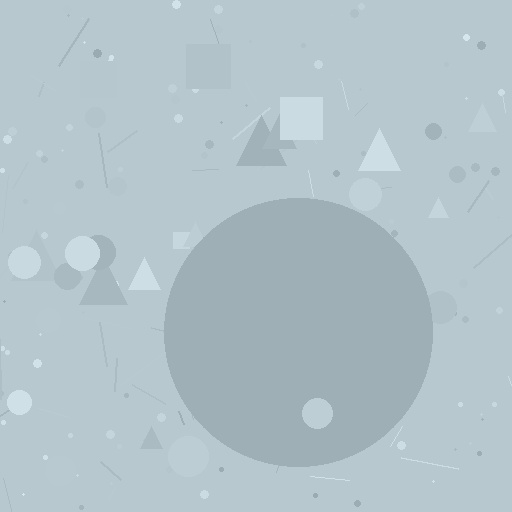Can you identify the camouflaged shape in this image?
The camouflaged shape is a circle.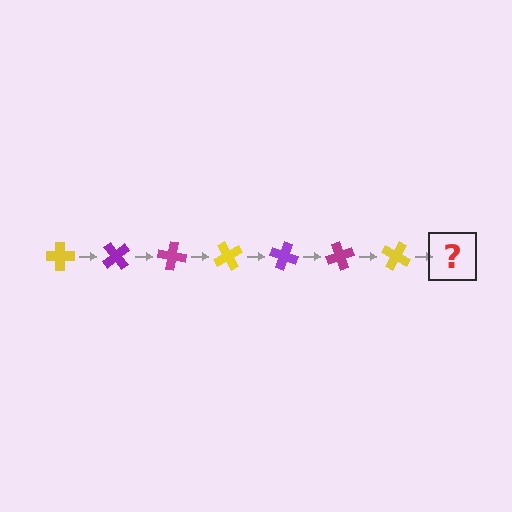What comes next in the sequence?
The next element should be a purple cross, rotated 350 degrees from the start.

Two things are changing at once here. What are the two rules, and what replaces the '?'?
The two rules are that it rotates 50 degrees each step and the color cycles through yellow, purple, and magenta. The '?' should be a purple cross, rotated 350 degrees from the start.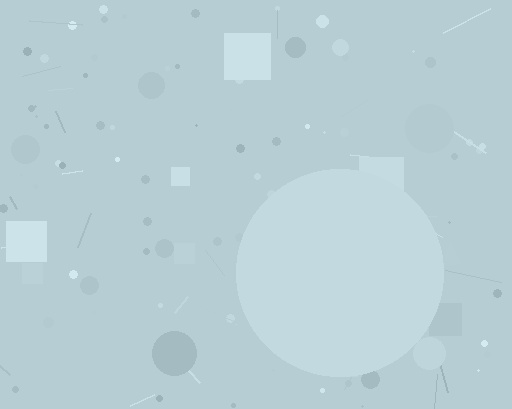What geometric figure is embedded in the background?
A circle is embedded in the background.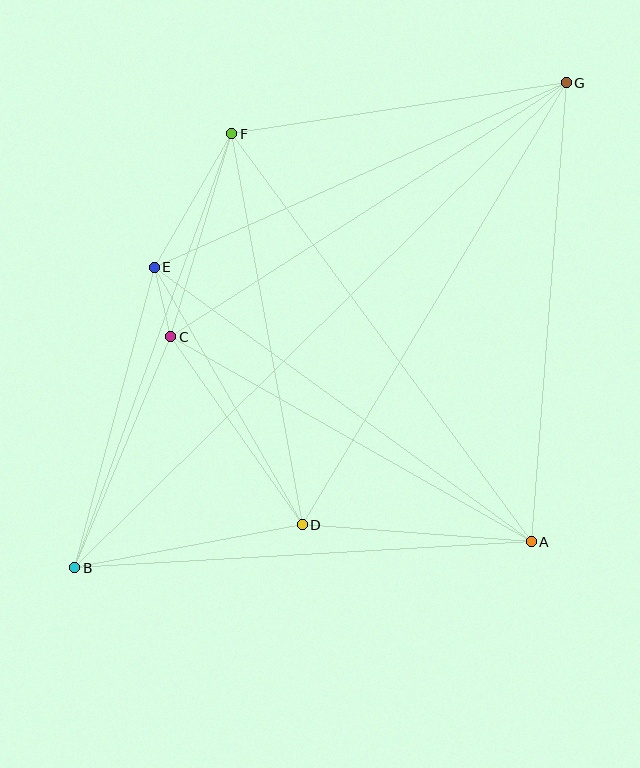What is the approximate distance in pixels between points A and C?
The distance between A and C is approximately 415 pixels.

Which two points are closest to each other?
Points C and E are closest to each other.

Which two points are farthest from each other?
Points B and G are farthest from each other.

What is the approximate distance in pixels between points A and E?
The distance between A and E is approximately 466 pixels.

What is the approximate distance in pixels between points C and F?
The distance between C and F is approximately 211 pixels.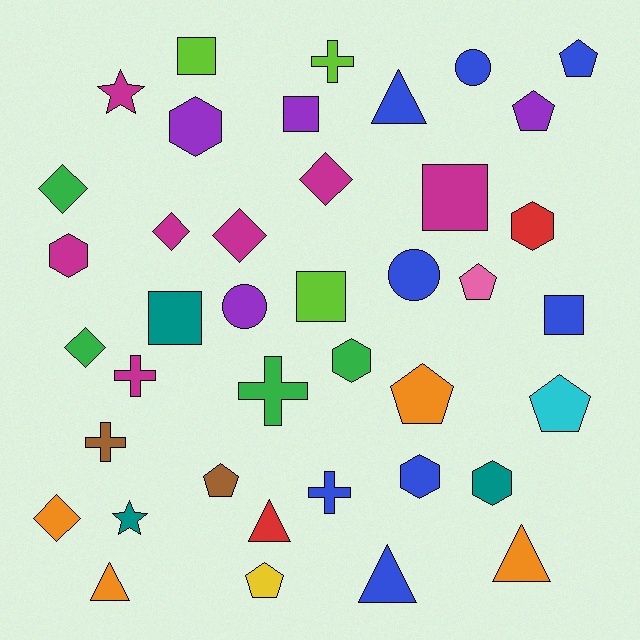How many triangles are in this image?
There are 5 triangles.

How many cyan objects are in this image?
There is 1 cyan object.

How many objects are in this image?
There are 40 objects.